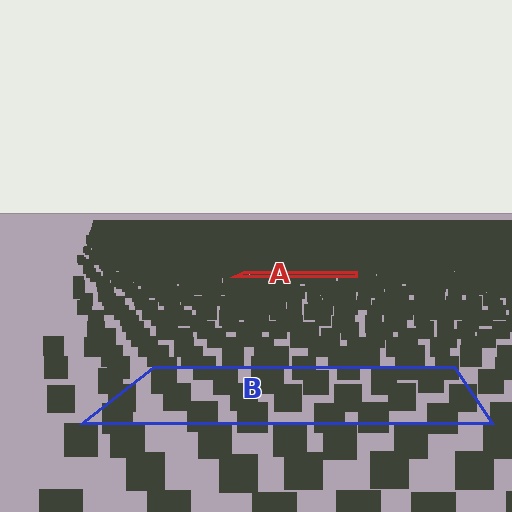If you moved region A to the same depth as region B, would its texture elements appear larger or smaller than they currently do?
They would appear larger. At a closer depth, the same texture elements are projected at a bigger on-screen size.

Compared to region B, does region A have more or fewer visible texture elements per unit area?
Region A has more texture elements per unit area — they are packed more densely because it is farther away.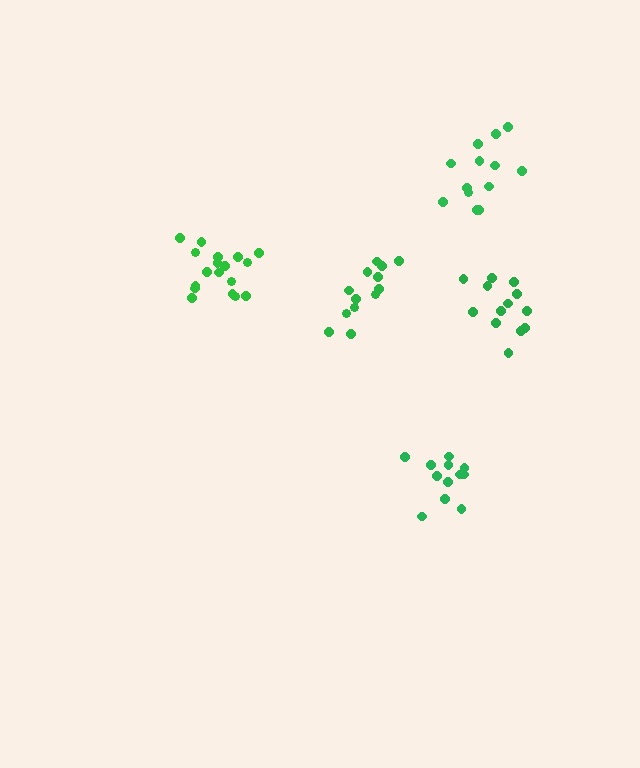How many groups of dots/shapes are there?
There are 5 groups.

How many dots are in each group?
Group 1: 18 dots, Group 2: 13 dots, Group 3: 13 dots, Group 4: 13 dots, Group 5: 12 dots (69 total).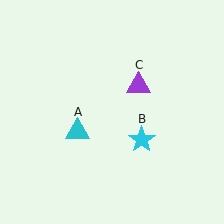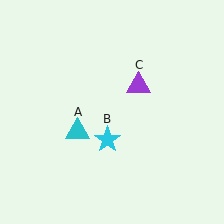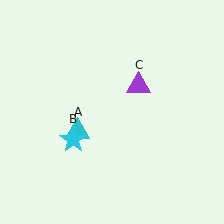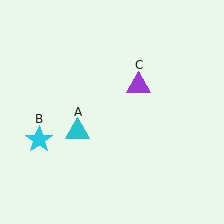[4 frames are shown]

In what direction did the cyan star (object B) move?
The cyan star (object B) moved left.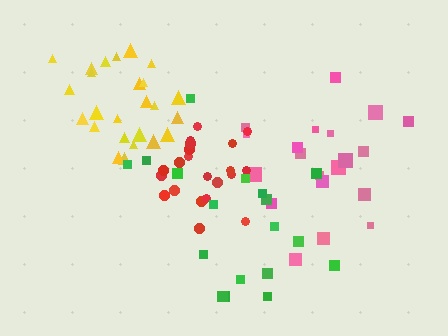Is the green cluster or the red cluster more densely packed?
Red.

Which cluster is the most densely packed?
Red.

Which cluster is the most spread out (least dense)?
Green.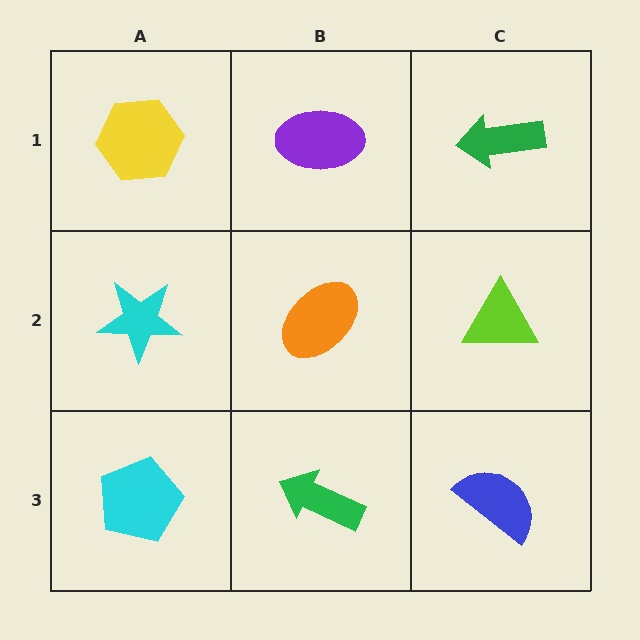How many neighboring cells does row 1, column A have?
2.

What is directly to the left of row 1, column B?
A yellow hexagon.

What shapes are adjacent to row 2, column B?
A purple ellipse (row 1, column B), a green arrow (row 3, column B), a cyan star (row 2, column A), a lime triangle (row 2, column C).